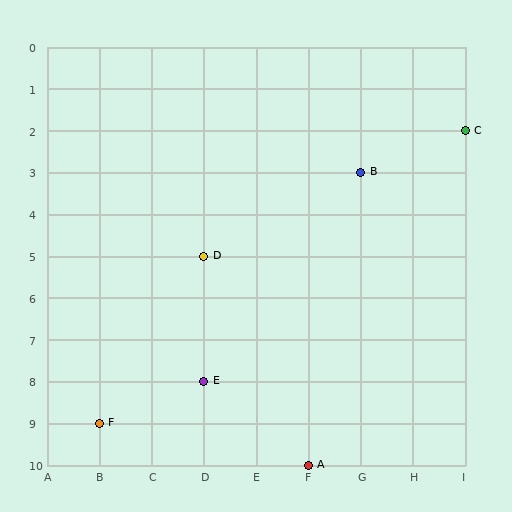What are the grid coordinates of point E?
Point E is at grid coordinates (D, 8).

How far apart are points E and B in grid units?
Points E and B are 3 columns and 5 rows apart (about 5.8 grid units diagonally).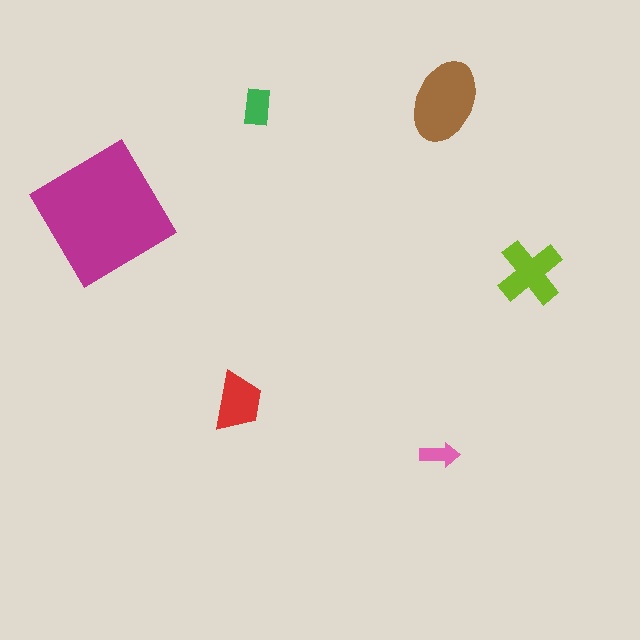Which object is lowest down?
The pink arrow is bottommost.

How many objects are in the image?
There are 6 objects in the image.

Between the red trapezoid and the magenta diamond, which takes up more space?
The magenta diamond.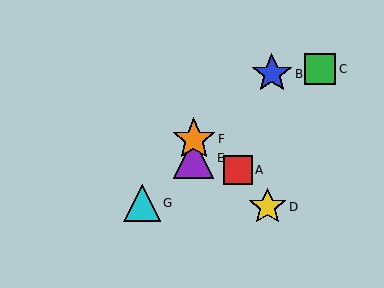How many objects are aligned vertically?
2 objects (E, F) are aligned vertically.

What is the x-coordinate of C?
Object C is at x≈320.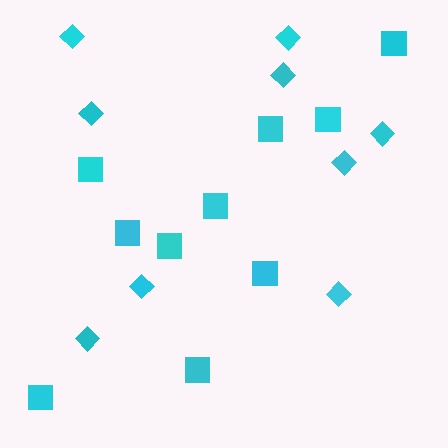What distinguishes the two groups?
There are 2 groups: one group of squares (10) and one group of diamonds (9).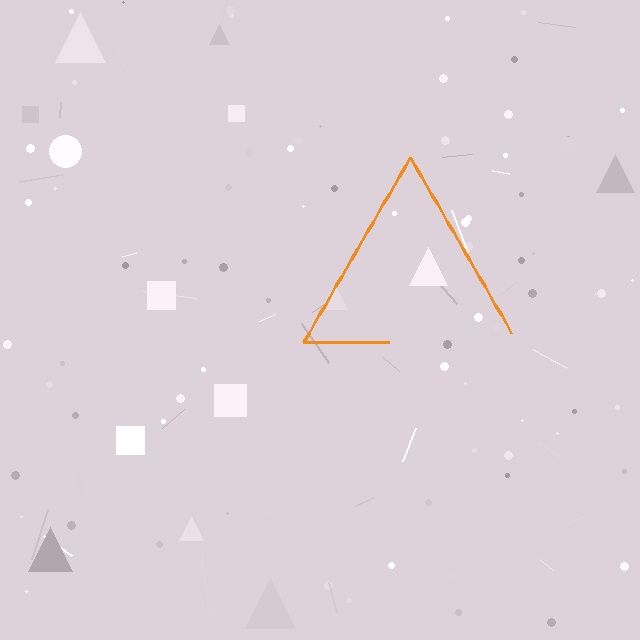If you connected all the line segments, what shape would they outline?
They would outline a triangle.